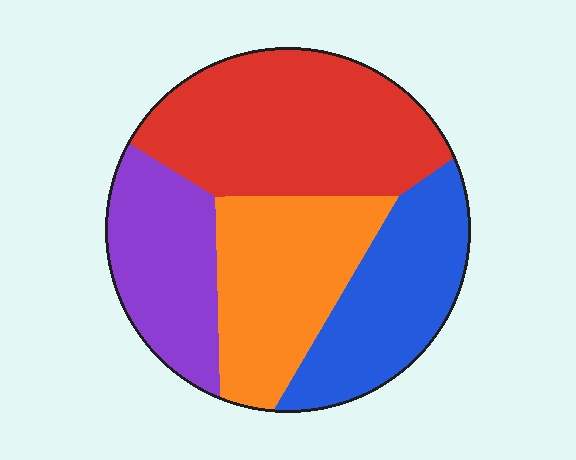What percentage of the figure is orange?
Orange takes up about one quarter (1/4) of the figure.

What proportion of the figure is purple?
Purple covers around 20% of the figure.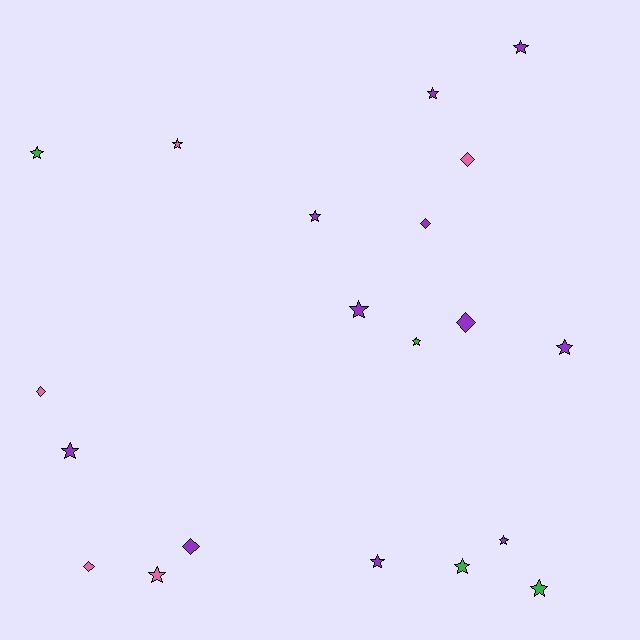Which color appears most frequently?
Purple, with 11 objects.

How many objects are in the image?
There are 20 objects.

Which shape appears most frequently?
Star, with 14 objects.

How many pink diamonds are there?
There are 3 pink diamonds.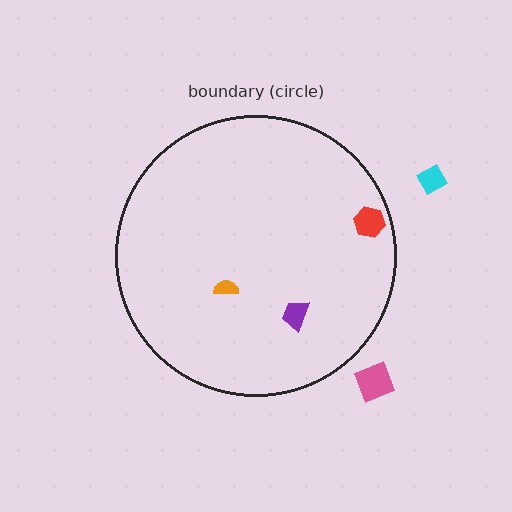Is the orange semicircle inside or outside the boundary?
Inside.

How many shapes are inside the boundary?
3 inside, 2 outside.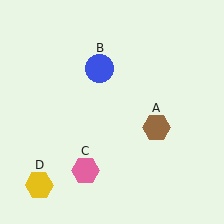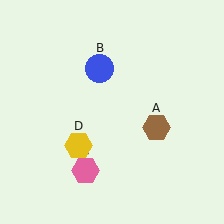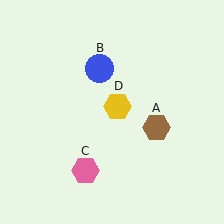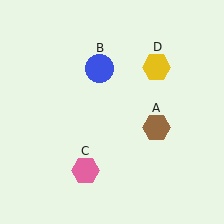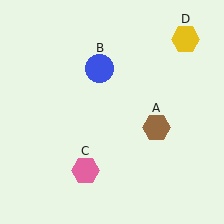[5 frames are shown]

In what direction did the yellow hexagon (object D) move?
The yellow hexagon (object D) moved up and to the right.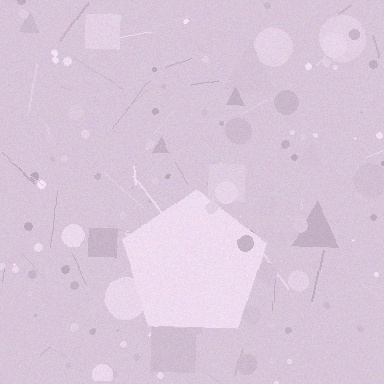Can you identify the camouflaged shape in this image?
The camouflaged shape is a pentagon.